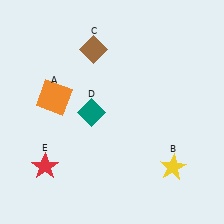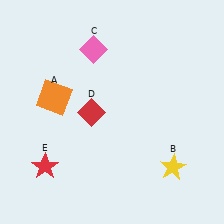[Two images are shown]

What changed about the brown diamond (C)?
In Image 1, C is brown. In Image 2, it changed to pink.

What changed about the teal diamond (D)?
In Image 1, D is teal. In Image 2, it changed to red.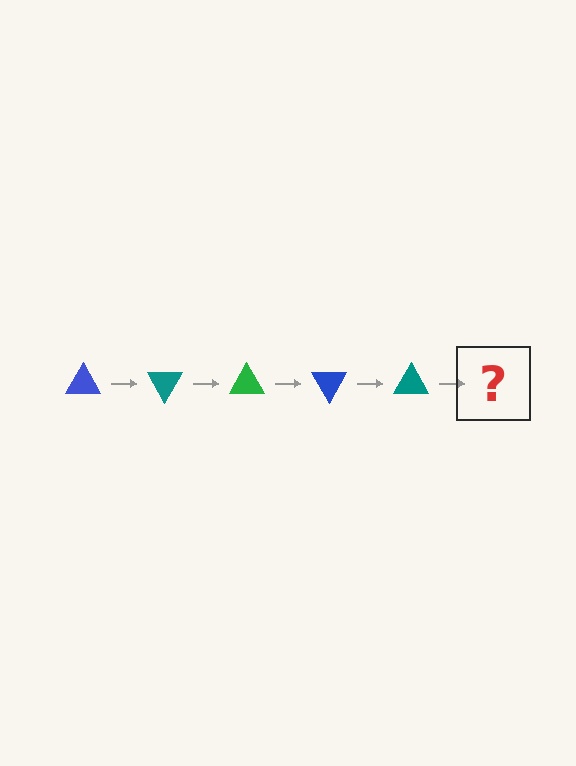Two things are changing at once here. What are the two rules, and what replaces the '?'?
The two rules are that it rotates 60 degrees each step and the color cycles through blue, teal, and green. The '?' should be a green triangle, rotated 300 degrees from the start.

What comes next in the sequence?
The next element should be a green triangle, rotated 300 degrees from the start.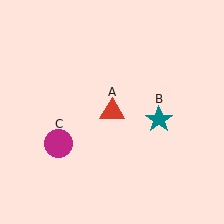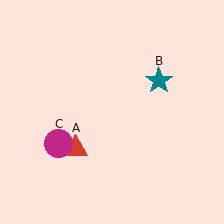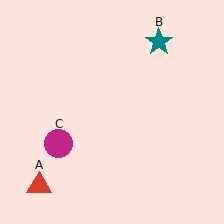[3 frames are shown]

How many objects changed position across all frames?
2 objects changed position: red triangle (object A), teal star (object B).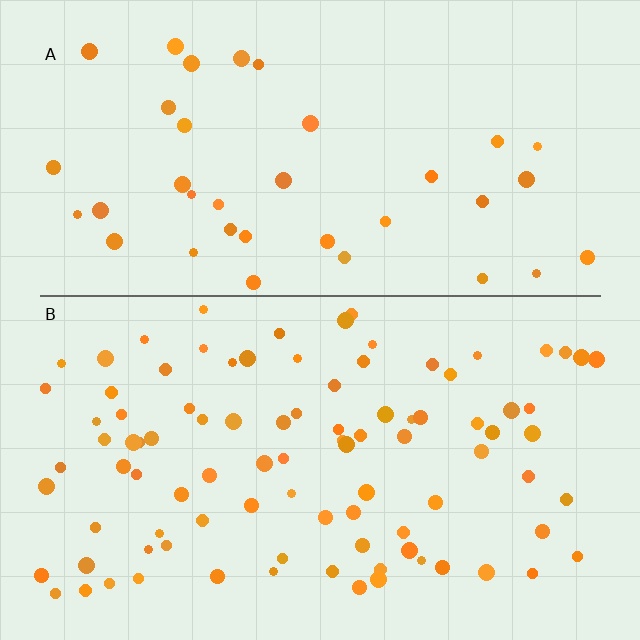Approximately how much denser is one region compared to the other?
Approximately 2.5× — region B over region A.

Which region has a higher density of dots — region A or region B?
B (the bottom).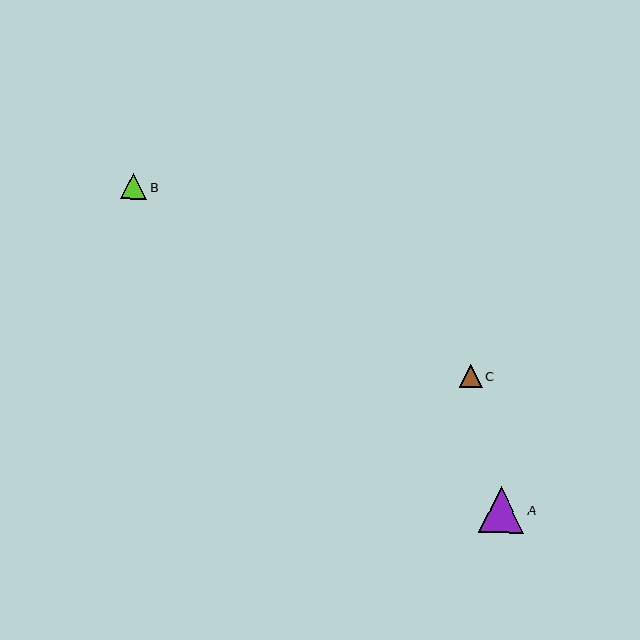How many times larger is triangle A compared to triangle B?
Triangle A is approximately 1.8 times the size of triangle B.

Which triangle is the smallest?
Triangle C is the smallest with a size of approximately 23 pixels.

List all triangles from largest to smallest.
From largest to smallest: A, B, C.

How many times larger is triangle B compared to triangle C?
Triangle B is approximately 1.1 times the size of triangle C.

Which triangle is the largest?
Triangle A is the largest with a size of approximately 46 pixels.